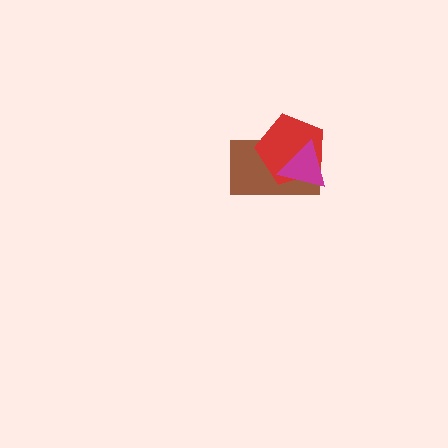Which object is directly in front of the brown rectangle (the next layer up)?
The red pentagon is directly in front of the brown rectangle.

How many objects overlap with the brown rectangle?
2 objects overlap with the brown rectangle.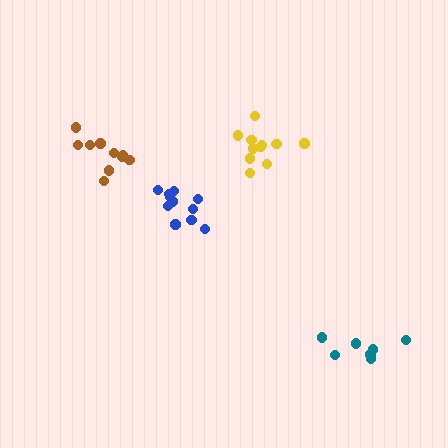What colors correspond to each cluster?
The clusters are colored: teal, brown, yellow, blue.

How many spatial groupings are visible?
There are 4 spatial groupings.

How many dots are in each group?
Group 1: 7 dots, Group 2: 10 dots, Group 3: 11 dots, Group 4: 12 dots (40 total).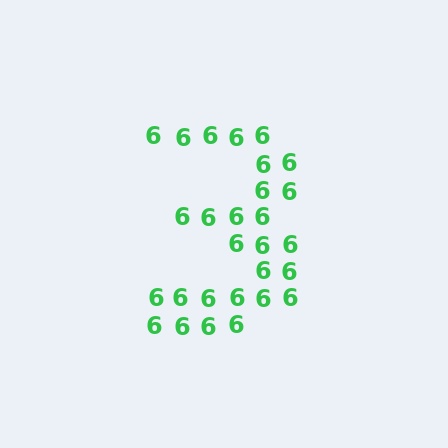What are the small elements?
The small elements are digit 6's.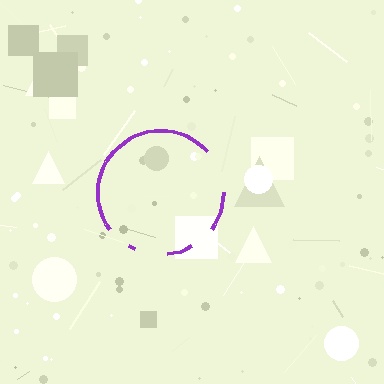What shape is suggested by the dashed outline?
The dashed outline suggests a circle.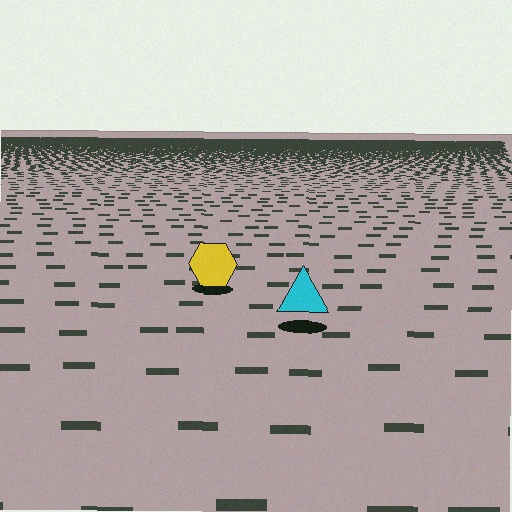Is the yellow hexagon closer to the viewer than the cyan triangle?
No. The cyan triangle is closer — you can tell from the texture gradient: the ground texture is coarser near it.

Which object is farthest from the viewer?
The yellow hexagon is farthest from the viewer. It appears smaller and the ground texture around it is denser.